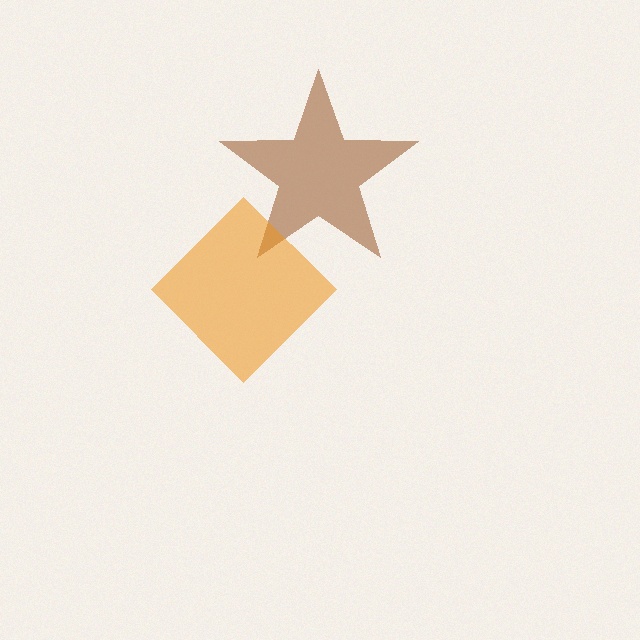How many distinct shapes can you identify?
There are 2 distinct shapes: a brown star, an orange diamond.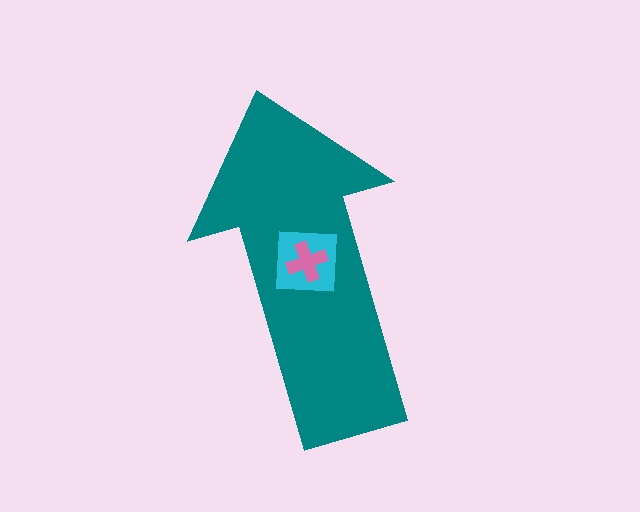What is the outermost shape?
The teal arrow.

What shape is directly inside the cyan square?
The pink cross.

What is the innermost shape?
The pink cross.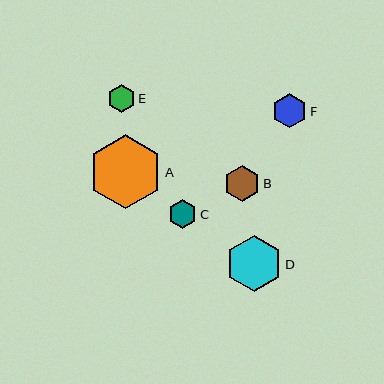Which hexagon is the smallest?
Hexagon E is the smallest with a size of approximately 28 pixels.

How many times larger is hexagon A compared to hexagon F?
Hexagon A is approximately 2.2 times the size of hexagon F.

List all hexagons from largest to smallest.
From largest to smallest: A, D, B, F, C, E.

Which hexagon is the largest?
Hexagon A is the largest with a size of approximately 74 pixels.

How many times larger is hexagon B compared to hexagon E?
Hexagon B is approximately 1.3 times the size of hexagon E.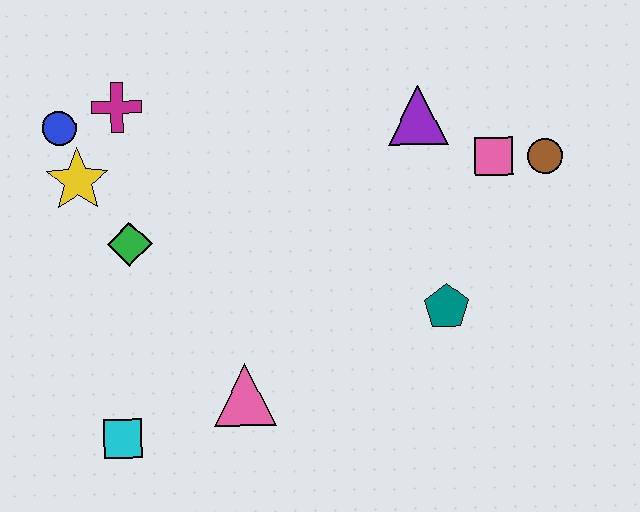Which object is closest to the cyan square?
The pink triangle is closest to the cyan square.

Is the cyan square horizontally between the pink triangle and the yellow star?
Yes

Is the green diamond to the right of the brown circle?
No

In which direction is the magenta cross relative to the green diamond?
The magenta cross is above the green diamond.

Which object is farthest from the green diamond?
The brown circle is farthest from the green diamond.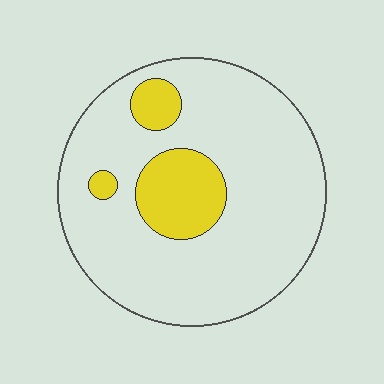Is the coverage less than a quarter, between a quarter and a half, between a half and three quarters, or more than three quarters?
Less than a quarter.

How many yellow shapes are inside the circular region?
3.